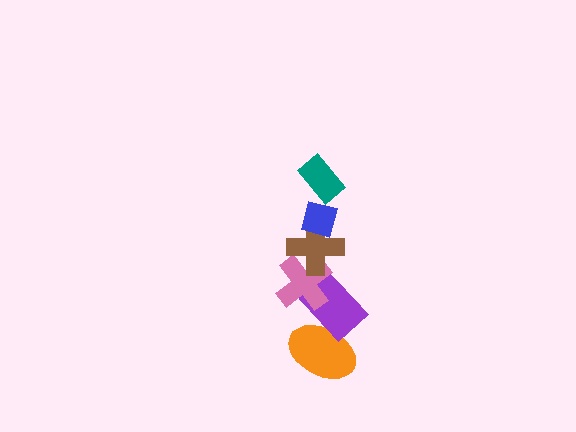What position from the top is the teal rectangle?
The teal rectangle is 1st from the top.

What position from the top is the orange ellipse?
The orange ellipse is 6th from the top.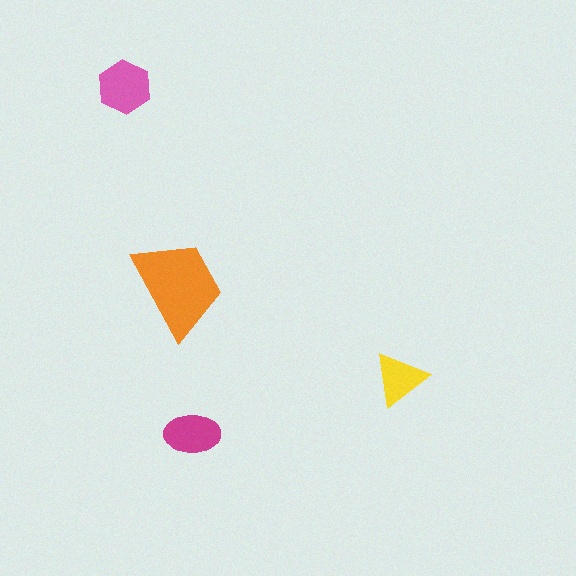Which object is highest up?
The pink hexagon is topmost.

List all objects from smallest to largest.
The yellow triangle, the magenta ellipse, the pink hexagon, the orange trapezoid.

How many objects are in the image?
There are 4 objects in the image.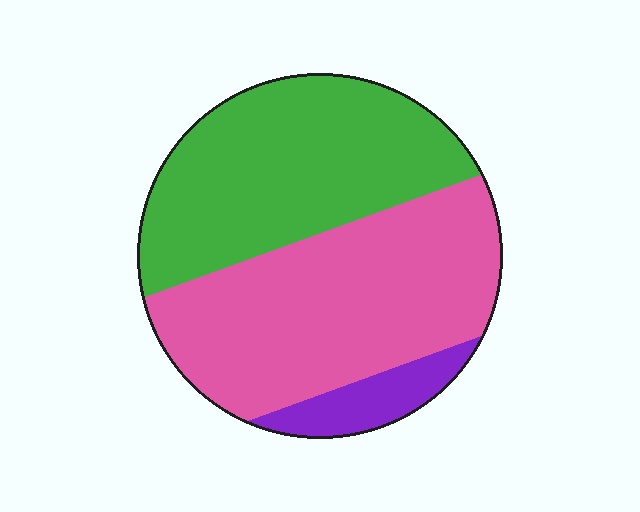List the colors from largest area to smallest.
From largest to smallest: pink, green, purple.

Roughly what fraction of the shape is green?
Green takes up between a third and a half of the shape.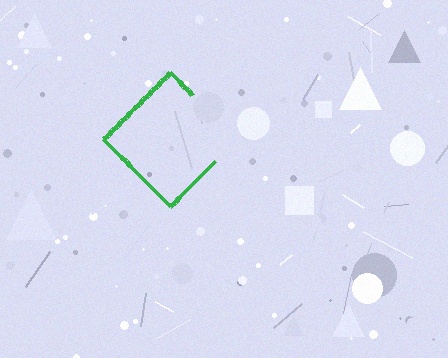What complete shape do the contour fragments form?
The contour fragments form a diamond.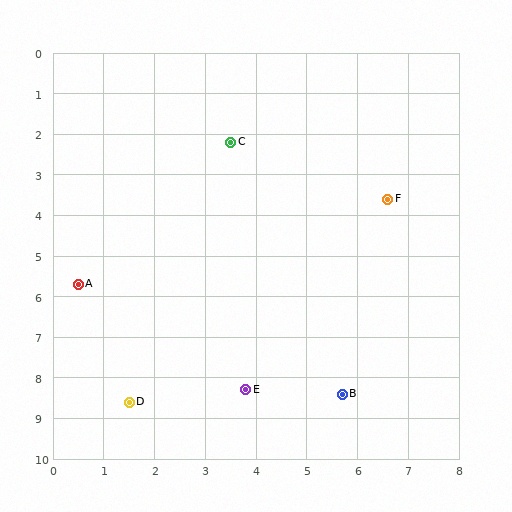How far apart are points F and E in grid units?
Points F and E are about 5.5 grid units apart.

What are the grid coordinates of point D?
Point D is at approximately (1.5, 8.6).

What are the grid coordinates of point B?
Point B is at approximately (5.7, 8.4).